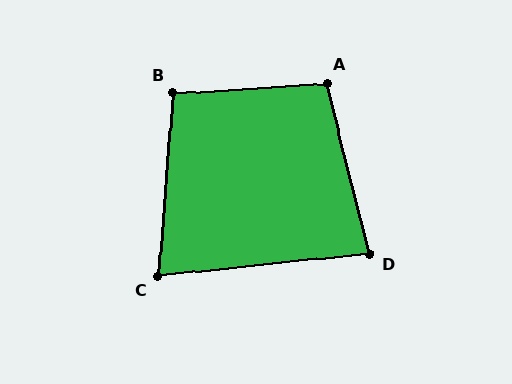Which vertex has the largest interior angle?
A, at approximately 100 degrees.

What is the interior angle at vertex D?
Approximately 82 degrees (acute).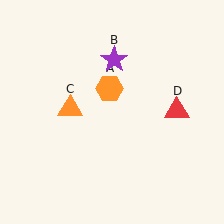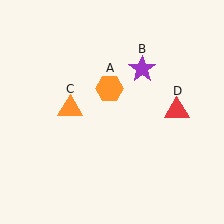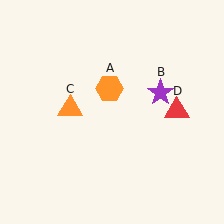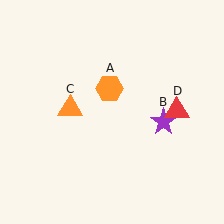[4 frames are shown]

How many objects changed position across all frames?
1 object changed position: purple star (object B).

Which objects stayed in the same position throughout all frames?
Orange hexagon (object A) and orange triangle (object C) and red triangle (object D) remained stationary.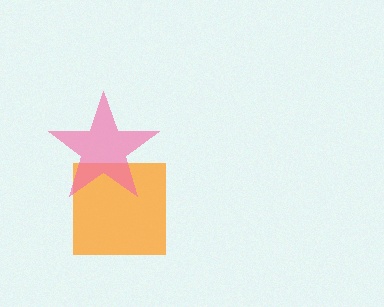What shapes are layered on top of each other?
The layered shapes are: an orange square, a pink star.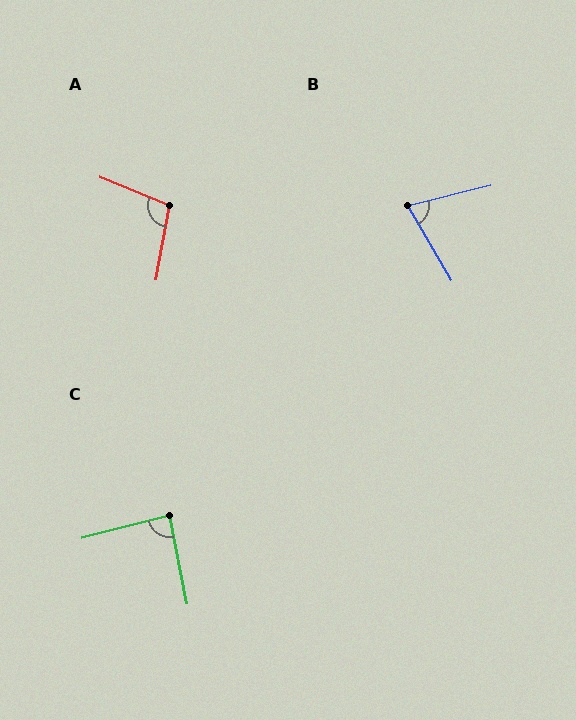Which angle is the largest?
A, at approximately 102 degrees.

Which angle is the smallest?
B, at approximately 73 degrees.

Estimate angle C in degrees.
Approximately 87 degrees.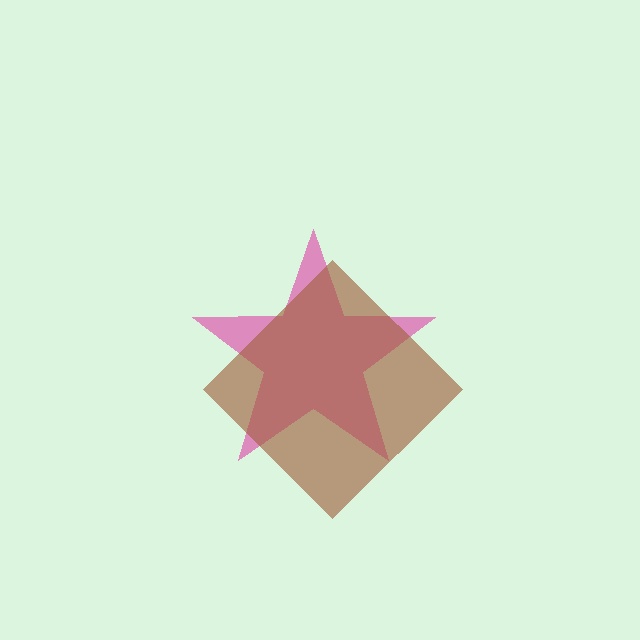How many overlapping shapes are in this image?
There are 2 overlapping shapes in the image.